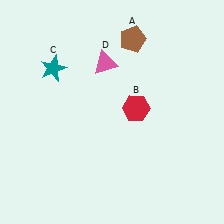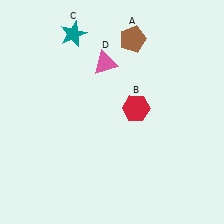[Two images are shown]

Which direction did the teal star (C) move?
The teal star (C) moved up.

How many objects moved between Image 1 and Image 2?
1 object moved between the two images.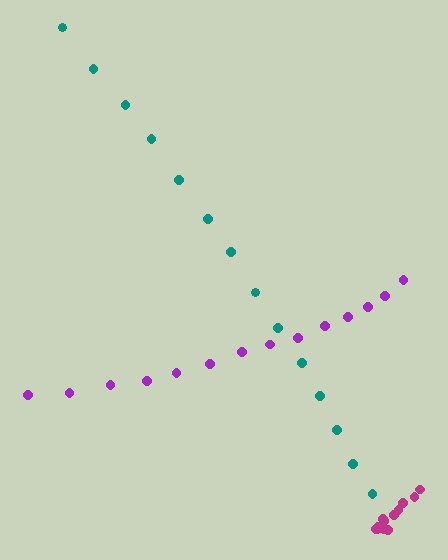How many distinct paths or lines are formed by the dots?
There are 3 distinct paths.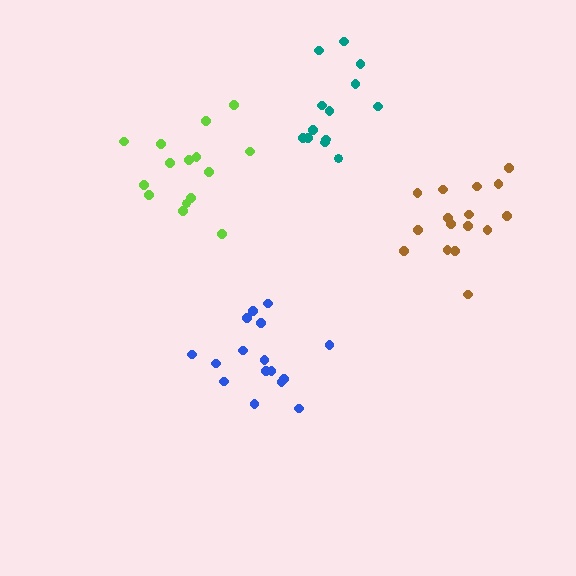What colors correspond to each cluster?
The clusters are colored: blue, brown, teal, lime.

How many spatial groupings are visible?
There are 4 spatial groupings.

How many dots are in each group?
Group 1: 16 dots, Group 2: 16 dots, Group 3: 13 dots, Group 4: 15 dots (60 total).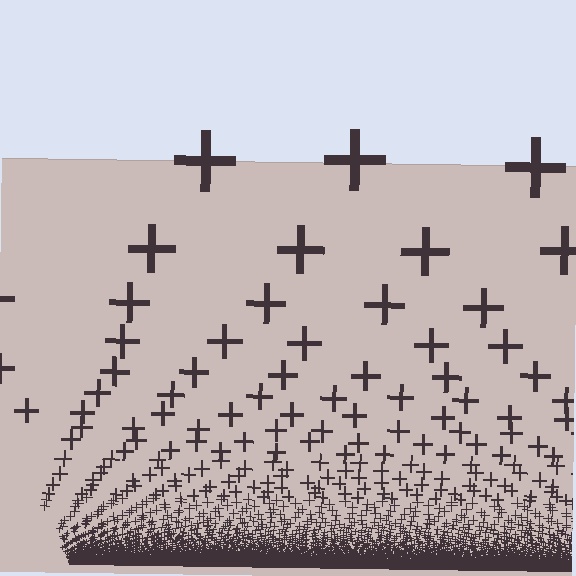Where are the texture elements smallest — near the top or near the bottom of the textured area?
Near the bottom.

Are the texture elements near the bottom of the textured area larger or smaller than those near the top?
Smaller. The gradient is inverted — elements near the bottom are smaller and denser.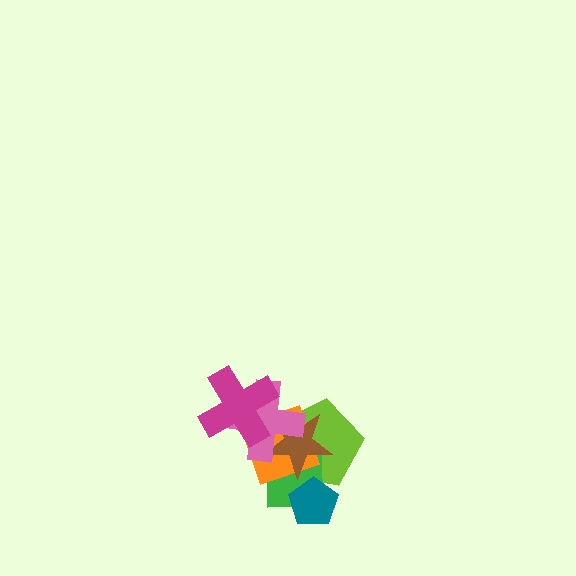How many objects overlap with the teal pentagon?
2 objects overlap with the teal pentagon.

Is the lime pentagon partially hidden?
Yes, it is partially covered by another shape.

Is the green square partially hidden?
Yes, it is partially covered by another shape.